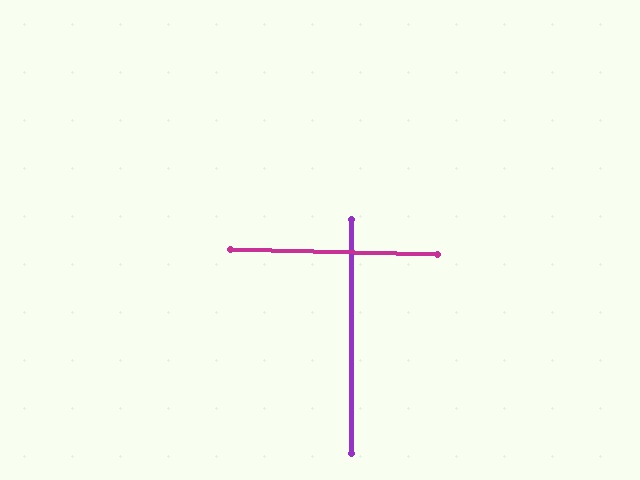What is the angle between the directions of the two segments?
Approximately 89 degrees.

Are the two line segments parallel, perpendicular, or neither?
Perpendicular — they meet at approximately 89°.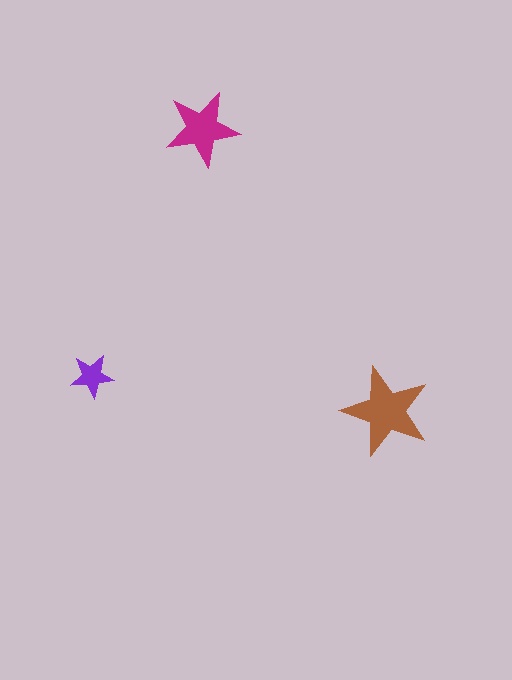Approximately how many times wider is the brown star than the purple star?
About 2 times wider.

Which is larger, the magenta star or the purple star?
The magenta one.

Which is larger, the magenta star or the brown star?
The brown one.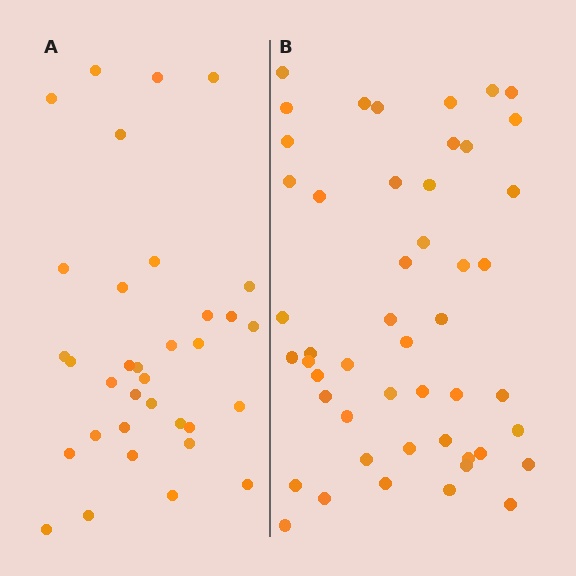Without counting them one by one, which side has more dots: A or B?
Region B (the right region) has more dots.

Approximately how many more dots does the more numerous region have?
Region B has approximately 15 more dots than region A.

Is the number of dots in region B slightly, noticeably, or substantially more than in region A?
Region B has noticeably more, but not dramatically so. The ratio is roughly 1.4 to 1.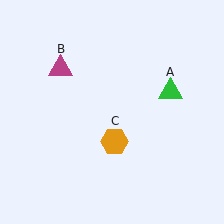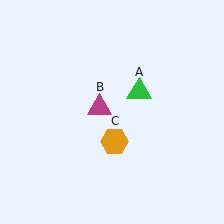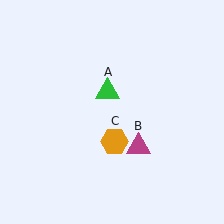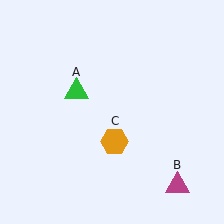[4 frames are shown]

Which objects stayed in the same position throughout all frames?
Orange hexagon (object C) remained stationary.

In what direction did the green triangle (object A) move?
The green triangle (object A) moved left.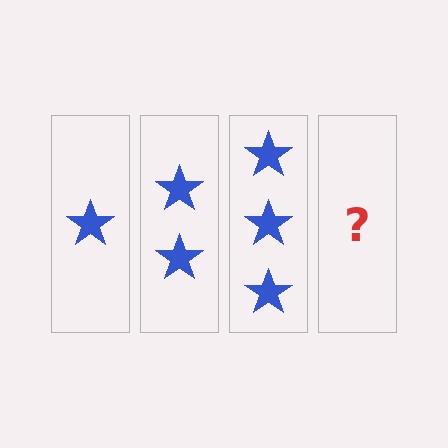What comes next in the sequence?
The next element should be 4 stars.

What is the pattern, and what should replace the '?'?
The pattern is that each step adds one more star. The '?' should be 4 stars.